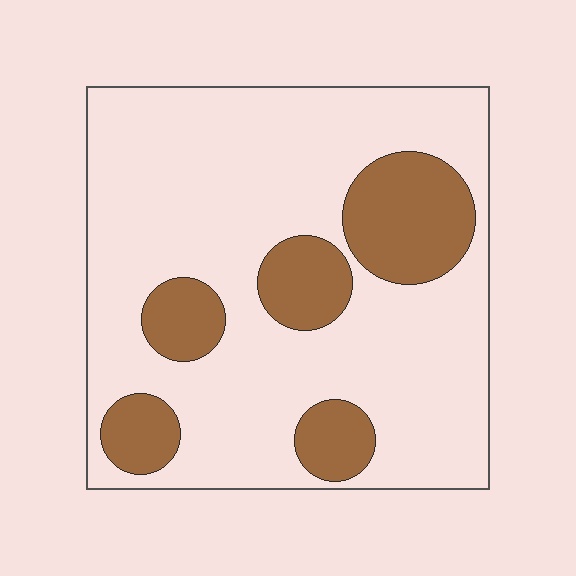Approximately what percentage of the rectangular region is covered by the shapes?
Approximately 25%.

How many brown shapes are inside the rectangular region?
5.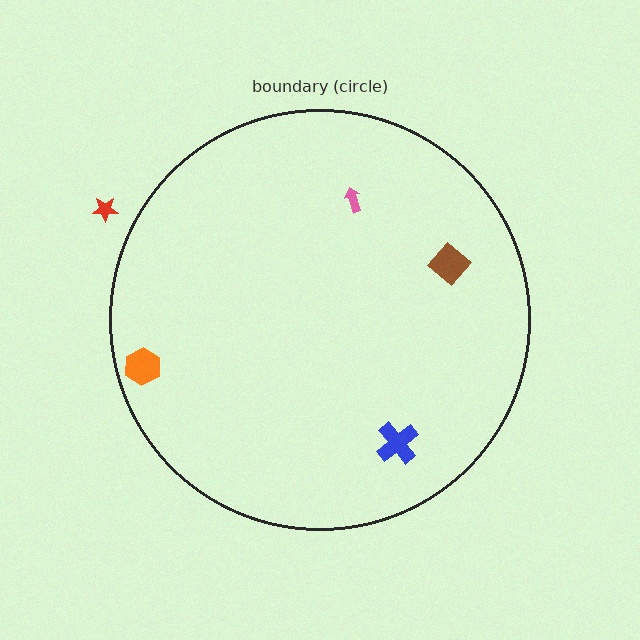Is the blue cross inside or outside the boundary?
Inside.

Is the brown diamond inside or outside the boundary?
Inside.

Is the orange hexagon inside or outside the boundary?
Inside.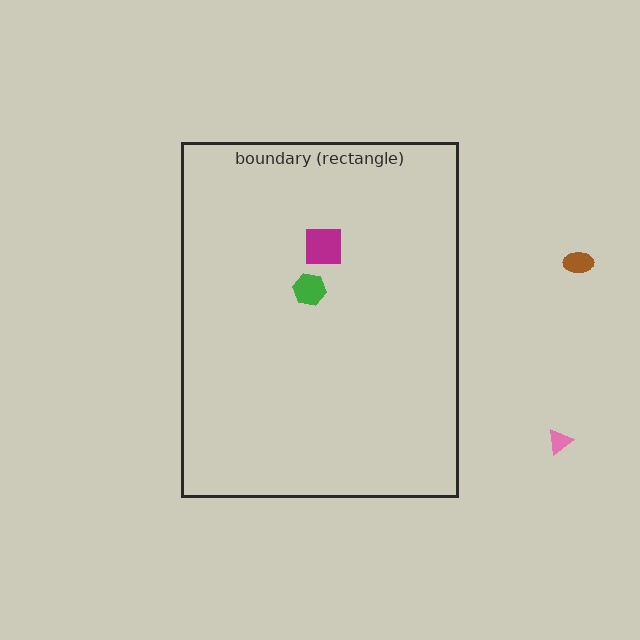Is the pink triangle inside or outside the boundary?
Outside.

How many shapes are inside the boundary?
2 inside, 2 outside.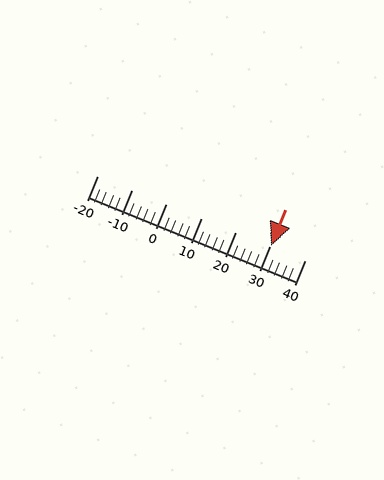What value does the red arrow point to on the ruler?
The red arrow points to approximately 30.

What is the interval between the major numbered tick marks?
The major tick marks are spaced 10 units apart.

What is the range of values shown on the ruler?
The ruler shows values from -20 to 40.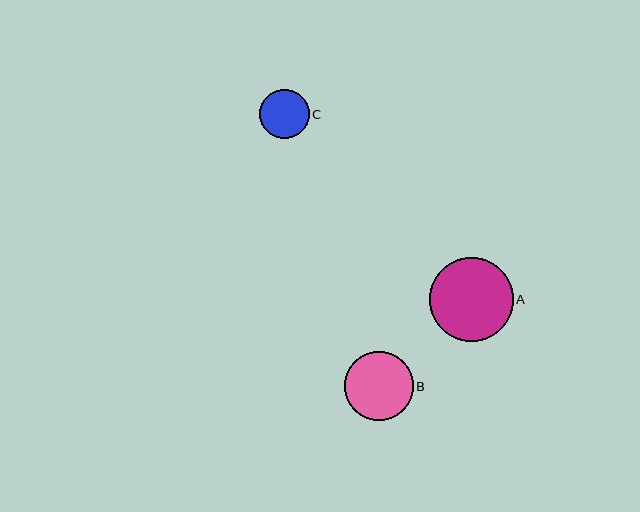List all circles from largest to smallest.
From largest to smallest: A, B, C.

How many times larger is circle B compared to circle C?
Circle B is approximately 1.4 times the size of circle C.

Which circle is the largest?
Circle A is the largest with a size of approximately 84 pixels.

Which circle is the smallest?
Circle C is the smallest with a size of approximately 49 pixels.